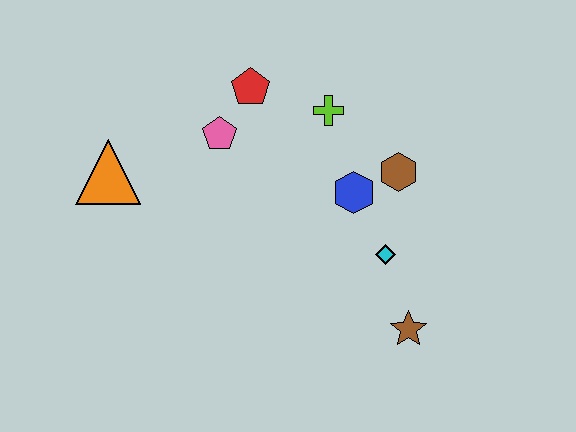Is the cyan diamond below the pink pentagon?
Yes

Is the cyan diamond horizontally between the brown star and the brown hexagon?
No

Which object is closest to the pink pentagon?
The red pentagon is closest to the pink pentagon.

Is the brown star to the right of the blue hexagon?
Yes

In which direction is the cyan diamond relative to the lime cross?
The cyan diamond is below the lime cross.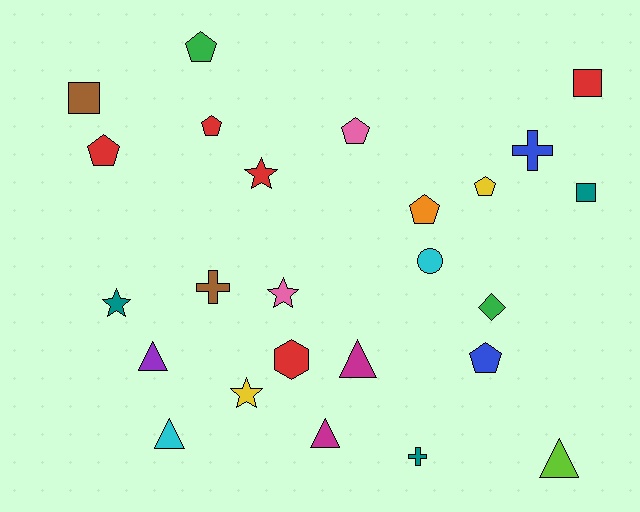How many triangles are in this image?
There are 5 triangles.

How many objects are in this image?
There are 25 objects.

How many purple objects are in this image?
There is 1 purple object.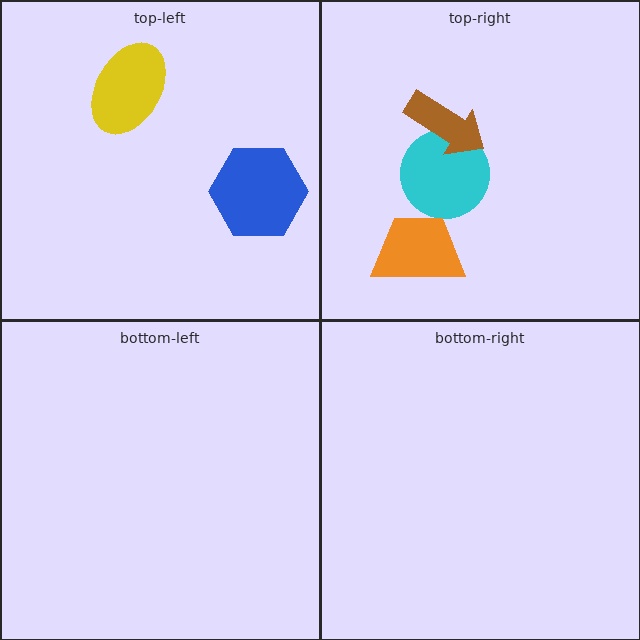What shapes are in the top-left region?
The blue hexagon, the yellow ellipse.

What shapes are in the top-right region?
The cyan circle, the brown arrow, the orange trapezoid.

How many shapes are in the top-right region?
3.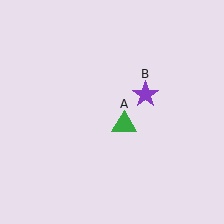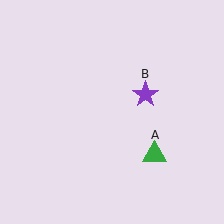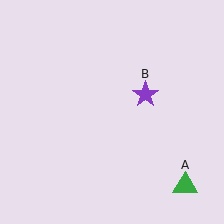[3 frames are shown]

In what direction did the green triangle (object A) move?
The green triangle (object A) moved down and to the right.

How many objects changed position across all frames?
1 object changed position: green triangle (object A).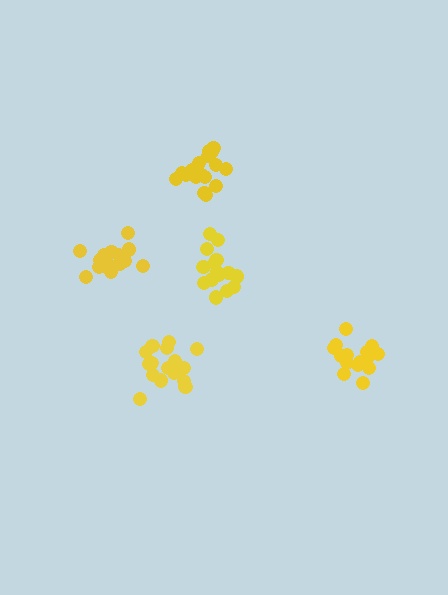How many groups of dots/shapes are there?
There are 5 groups.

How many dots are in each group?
Group 1: 18 dots, Group 2: 15 dots, Group 3: 17 dots, Group 4: 15 dots, Group 5: 15 dots (80 total).